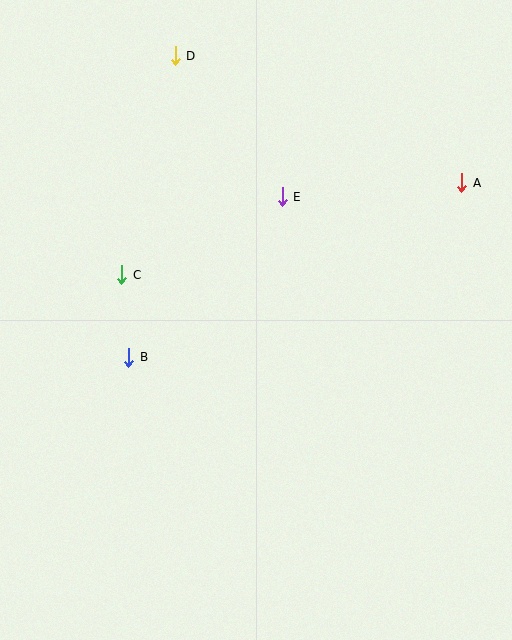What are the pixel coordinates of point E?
Point E is at (282, 197).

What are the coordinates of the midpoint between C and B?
The midpoint between C and B is at (125, 316).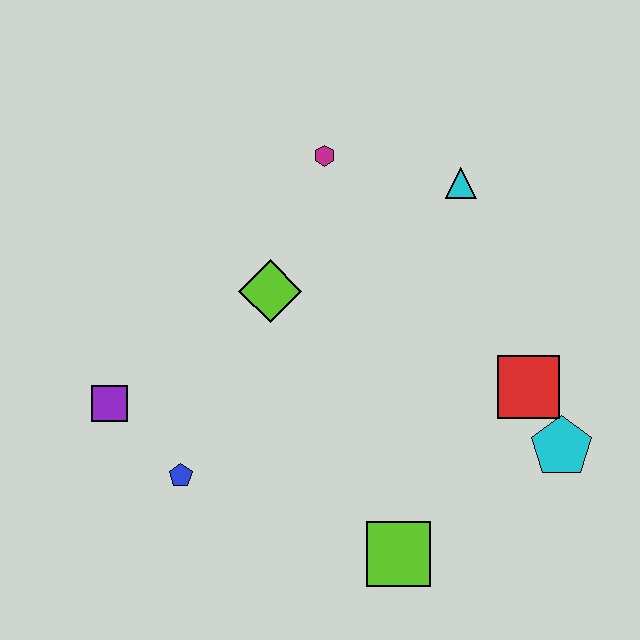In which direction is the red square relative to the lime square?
The red square is above the lime square.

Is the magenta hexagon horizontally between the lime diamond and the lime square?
Yes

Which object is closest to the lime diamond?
The magenta hexagon is closest to the lime diamond.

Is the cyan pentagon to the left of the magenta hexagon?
No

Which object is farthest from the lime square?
The magenta hexagon is farthest from the lime square.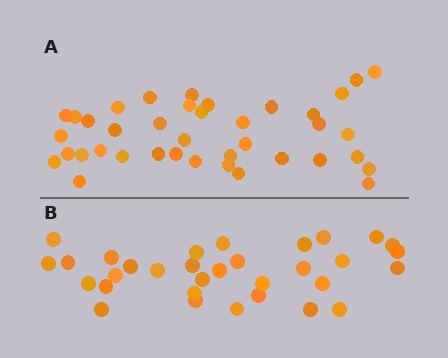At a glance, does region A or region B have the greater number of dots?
Region A (the top region) has more dots.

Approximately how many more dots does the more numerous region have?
Region A has roughly 8 or so more dots than region B.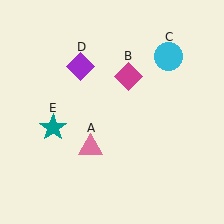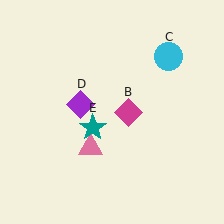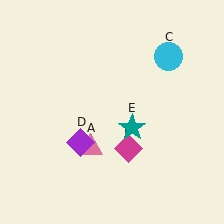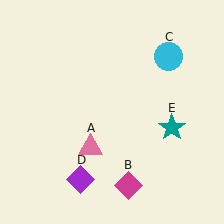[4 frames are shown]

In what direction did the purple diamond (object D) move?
The purple diamond (object D) moved down.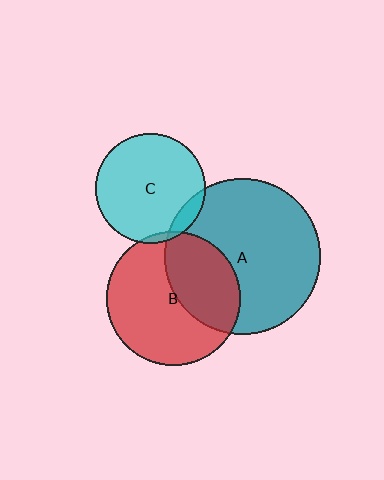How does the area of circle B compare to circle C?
Approximately 1.5 times.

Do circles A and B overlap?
Yes.